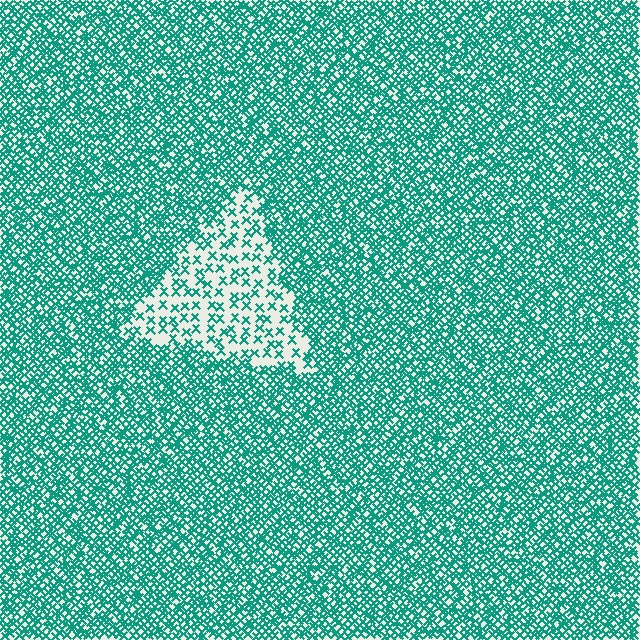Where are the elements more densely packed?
The elements are more densely packed outside the triangle boundary.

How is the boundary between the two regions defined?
The boundary is defined by a change in element density (approximately 2.8x ratio). All elements are the same color, size, and shape.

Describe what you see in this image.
The image contains small teal elements arranged at two different densities. A triangle-shaped region is visible where the elements are less densely packed than the surrounding area.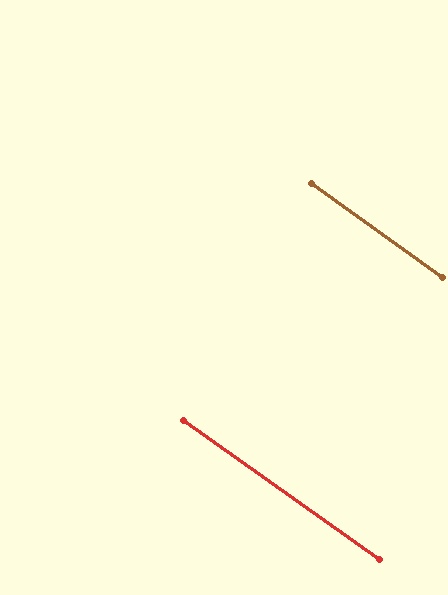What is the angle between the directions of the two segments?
Approximately 0 degrees.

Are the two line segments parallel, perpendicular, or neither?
Parallel — their directions differ by only 0.3°.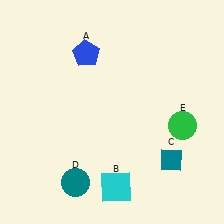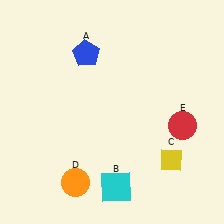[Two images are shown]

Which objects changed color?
C changed from teal to yellow. D changed from teal to orange. E changed from green to red.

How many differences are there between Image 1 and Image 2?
There are 3 differences between the two images.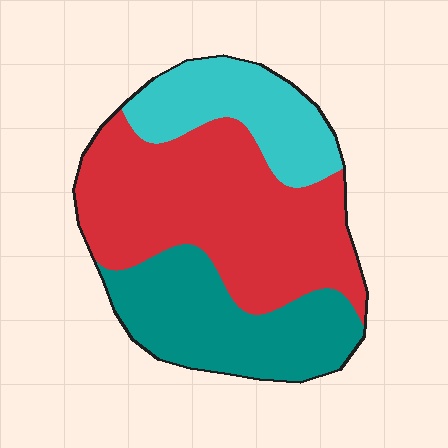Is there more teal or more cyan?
Teal.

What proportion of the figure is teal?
Teal covers about 30% of the figure.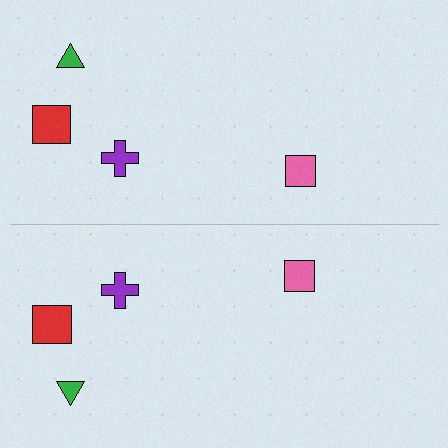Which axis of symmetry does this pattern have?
The pattern has a horizontal axis of symmetry running through the center of the image.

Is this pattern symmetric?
Yes, this pattern has bilateral (reflection) symmetry.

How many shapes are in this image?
There are 8 shapes in this image.